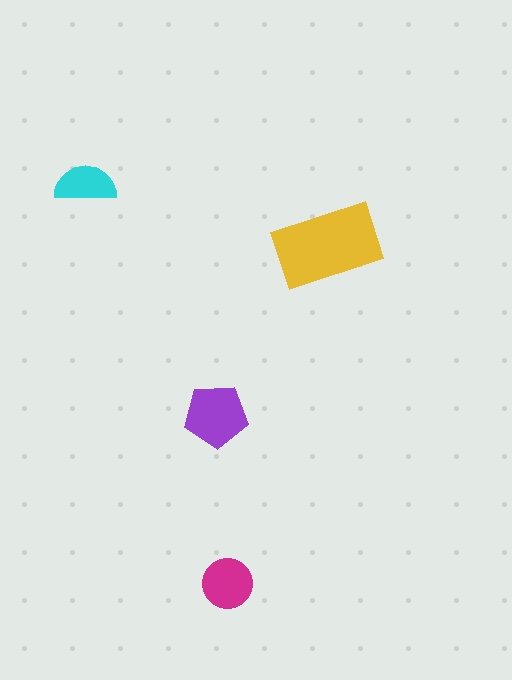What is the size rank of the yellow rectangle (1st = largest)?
1st.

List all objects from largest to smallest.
The yellow rectangle, the purple pentagon, the magenta circle, the cyan semicircle.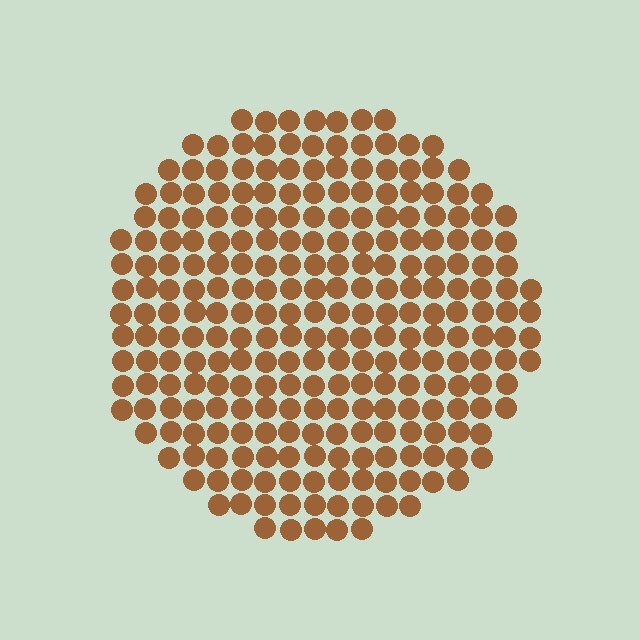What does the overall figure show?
The overall figure shows a circle.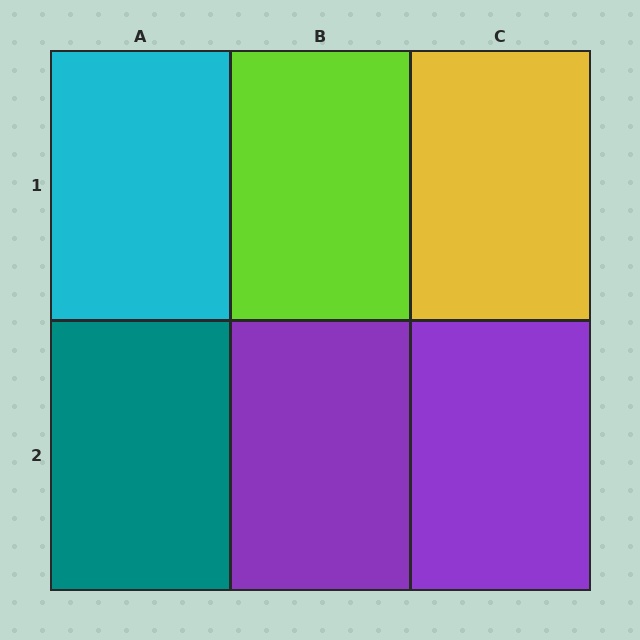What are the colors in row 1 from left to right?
Cyan, lime, yellow.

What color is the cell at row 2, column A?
Teal.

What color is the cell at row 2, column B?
Purple.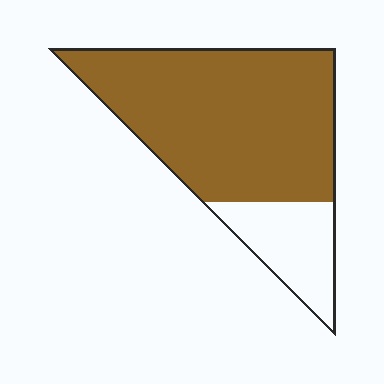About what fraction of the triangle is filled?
About four fifths (4/5).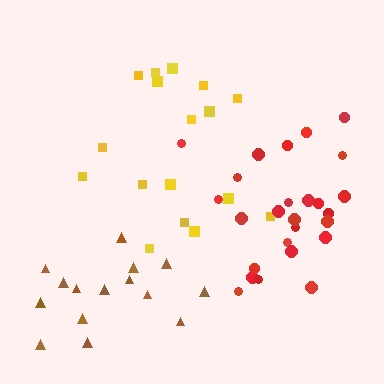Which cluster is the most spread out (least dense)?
Yellow.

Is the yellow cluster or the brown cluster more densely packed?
Brown.